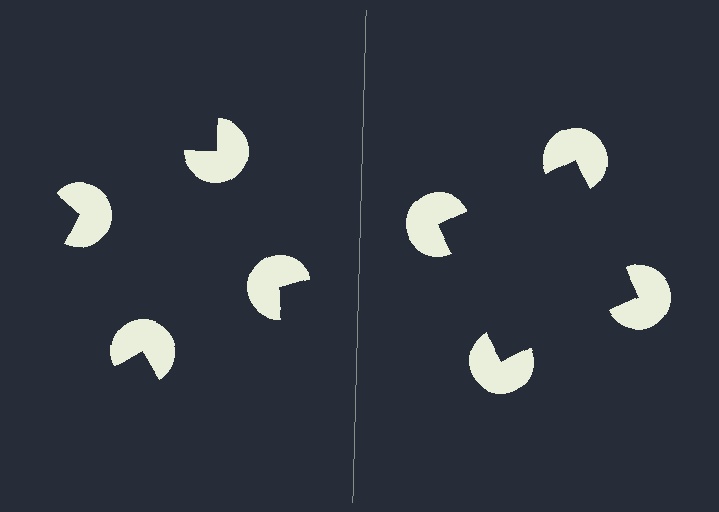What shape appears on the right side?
An illusory square.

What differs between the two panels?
The pac-man discs are positioned identically on both sides; only the wedge orientations differ. On the right they align to a square; on the left they are misaligned.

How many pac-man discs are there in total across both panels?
8 — 4 on each side.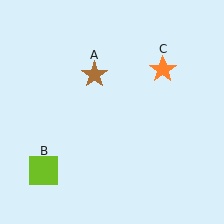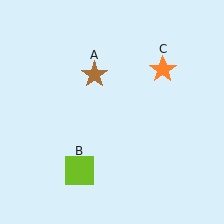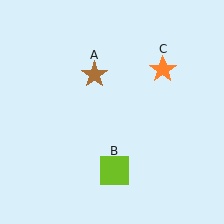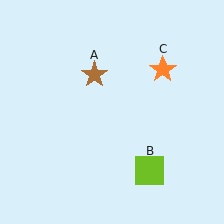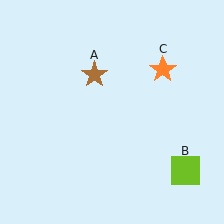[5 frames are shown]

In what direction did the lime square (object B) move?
The lime square (object B) moved right.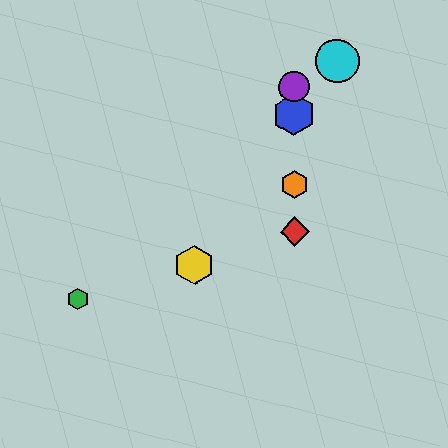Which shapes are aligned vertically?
The red diamond, the blue hexagon, the purple circle, the orange hexagon are aligned vertically.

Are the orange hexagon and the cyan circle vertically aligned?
No, the orange hexagon is at x≈295 and the cyan circle is at x≈337.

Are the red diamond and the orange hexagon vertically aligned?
Yes, both are at x≈295.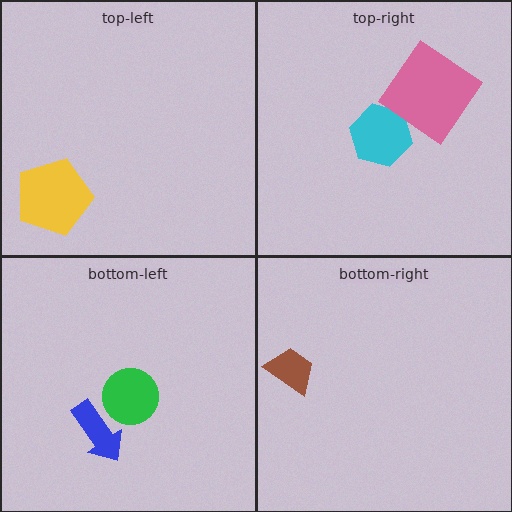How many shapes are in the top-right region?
2.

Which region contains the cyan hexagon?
The top-right region.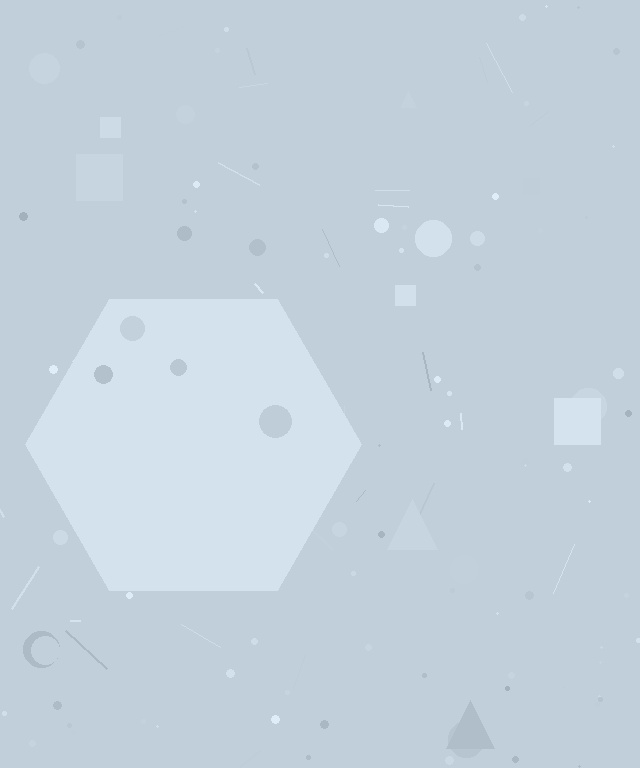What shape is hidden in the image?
A hexagon is hidden in the image.